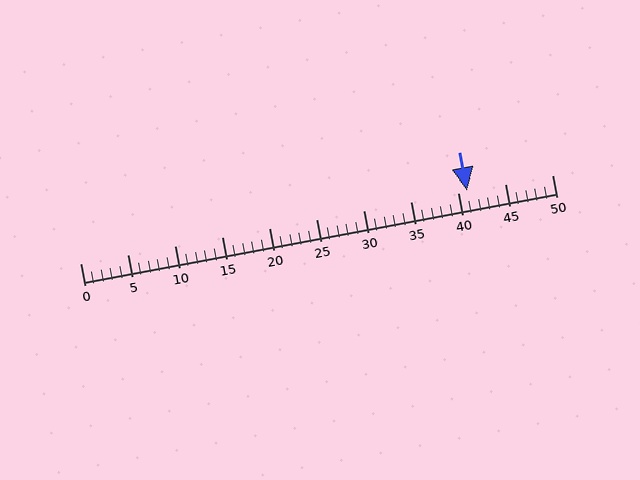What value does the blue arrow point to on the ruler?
The blue arrow points to approximately 41.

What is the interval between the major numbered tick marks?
The major tick marks are spaced 5 units apart.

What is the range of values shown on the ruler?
The ruler shows values from 0 to 50.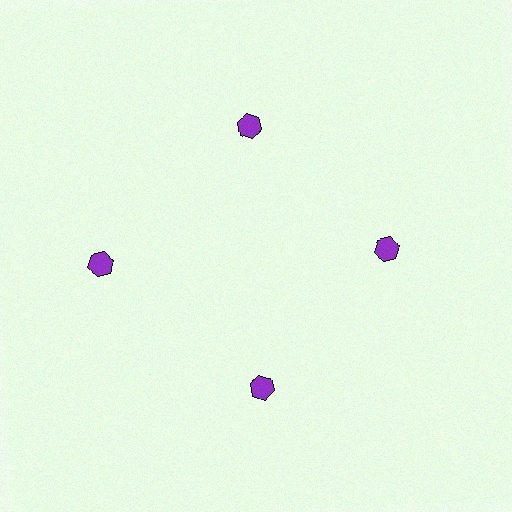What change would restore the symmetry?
The symmetry would be restored by moving it inward, back onto the ring so that all 4 hexagons sit at equal angles and equal distance from the center.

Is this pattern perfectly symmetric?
No. The 4 purple hexagons are arranged in a ring, but one element near the 9 o'clock position is pushed outward from the center, breaking the 4-fold rotational symmetry.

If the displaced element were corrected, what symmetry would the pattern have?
It would have 4-fold rotational symmetry — the pattern would map onto itself every 90 degrees.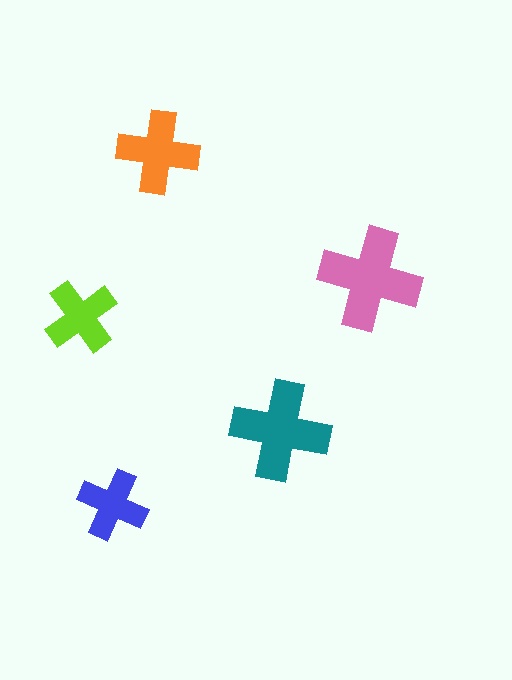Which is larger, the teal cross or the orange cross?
The teal one.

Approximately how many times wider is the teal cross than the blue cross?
About 1.5 times wider.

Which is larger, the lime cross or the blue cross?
The lime one.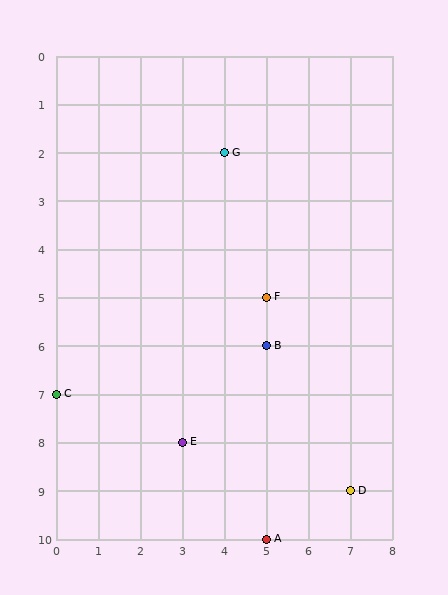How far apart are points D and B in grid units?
Points D and B are 2 columns and 3 rows apart (about 3.6 grid units diagonally).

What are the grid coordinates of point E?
Point E is at grid coordinates (3, 8).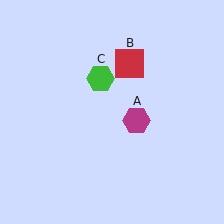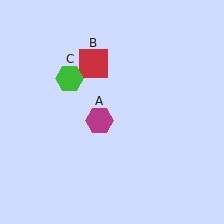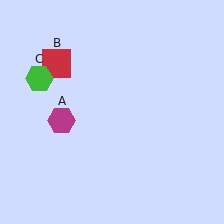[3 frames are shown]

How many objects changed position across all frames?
3 objects changed position: magenta hexagon (object A), red square (object B), green hexagon (object C).